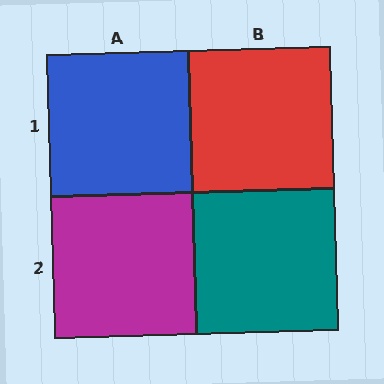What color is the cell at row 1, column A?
Blue.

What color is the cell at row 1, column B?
Red.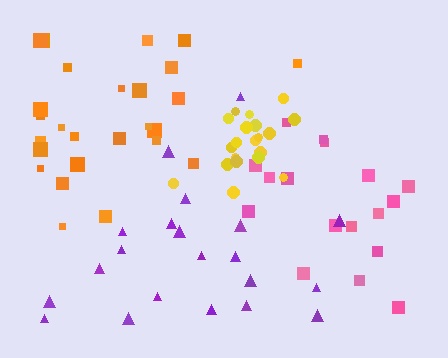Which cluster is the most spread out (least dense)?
Purple.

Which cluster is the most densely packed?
Yellow.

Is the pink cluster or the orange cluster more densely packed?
Orange.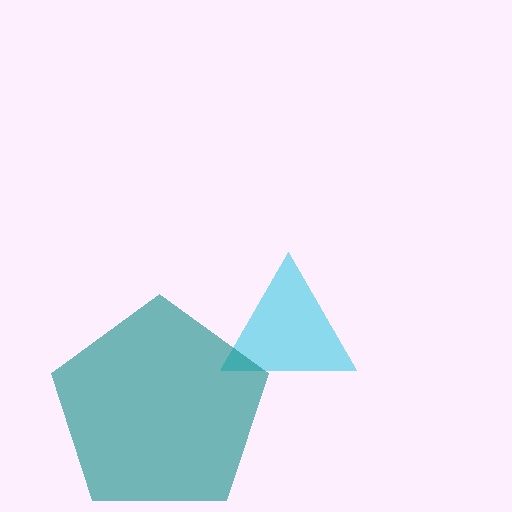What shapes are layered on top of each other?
The layered shapes are: a cyan triangle, a teal pentagon.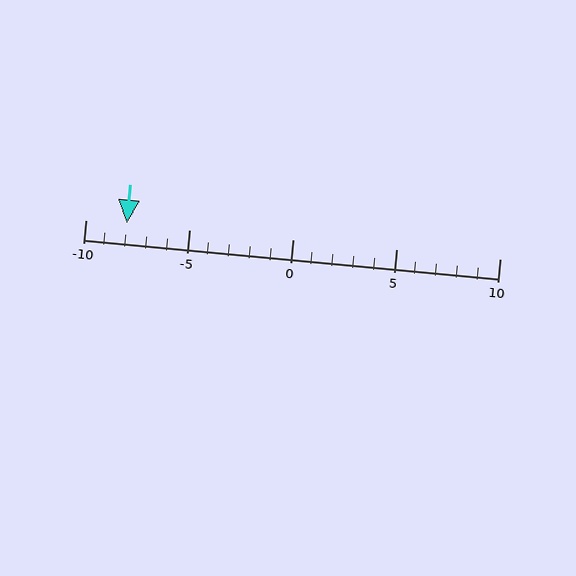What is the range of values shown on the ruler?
The ruler shows values from -10 to 10.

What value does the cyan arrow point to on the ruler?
The cyan arrow points to approximately -8.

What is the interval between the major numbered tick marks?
The major tick marks are spaced 5 units apart.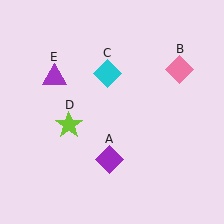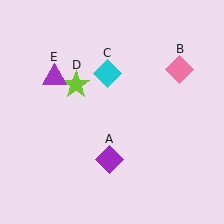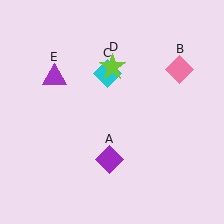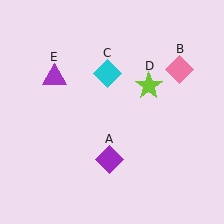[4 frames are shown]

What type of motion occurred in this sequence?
The lime star (object D) rotated clockwise around the center of the scene.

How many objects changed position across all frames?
1 object changed position: lime star (object D).